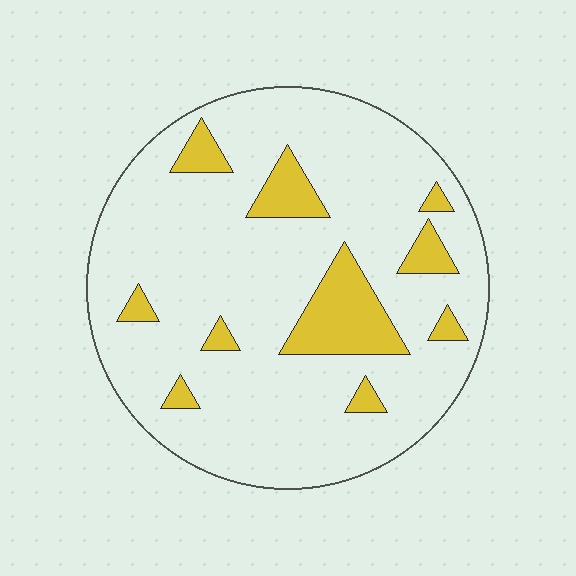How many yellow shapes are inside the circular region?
10.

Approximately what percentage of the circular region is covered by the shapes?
Approximately 15%.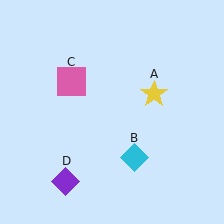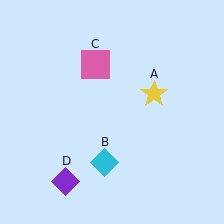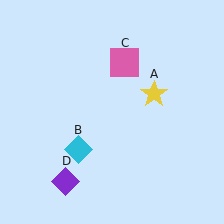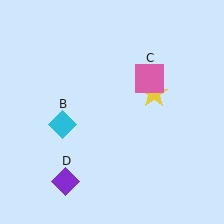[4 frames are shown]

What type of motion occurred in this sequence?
The cyan diamond (object B), pink square (object C) rotated clockwise around the center of the scene.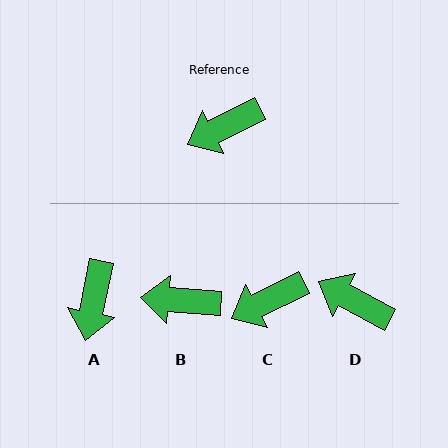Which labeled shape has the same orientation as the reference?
C.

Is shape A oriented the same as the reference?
No, it is off by about 52 degrees.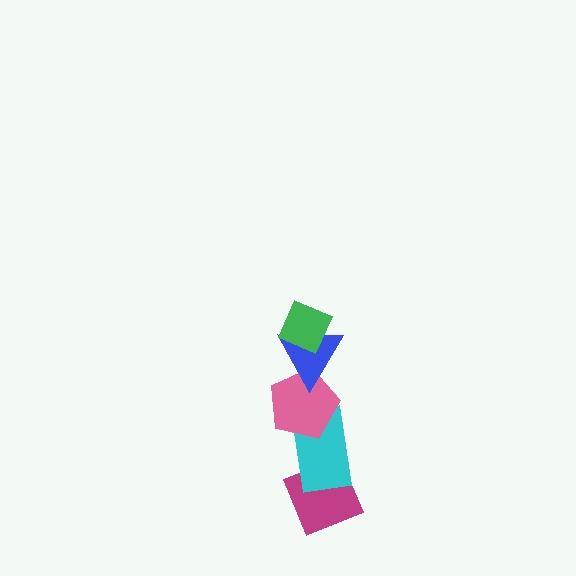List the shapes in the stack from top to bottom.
From top to bottom: the green diamond, the blue triangle, the pink pentagon, the cyan rectangle, the magenta diamond.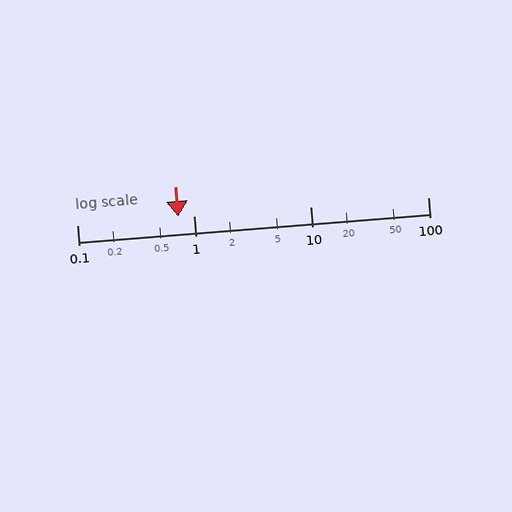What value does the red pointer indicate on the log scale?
The pointer indicates approximately 0.73.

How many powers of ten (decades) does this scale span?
The scale spans 3 decades, from 0.1 to 100.